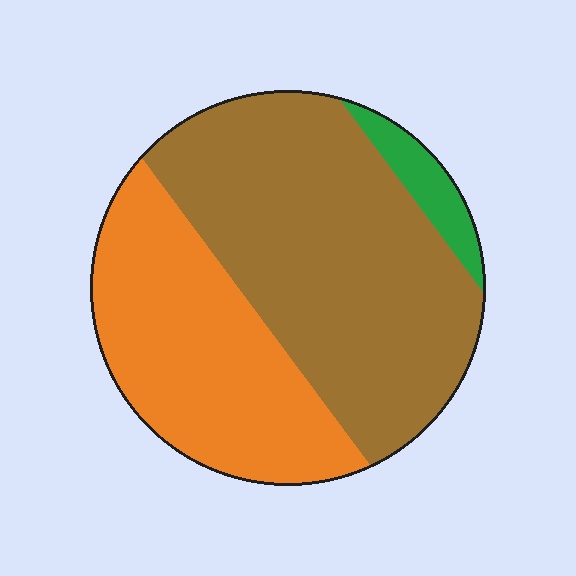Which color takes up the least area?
Green, at roughly 5%.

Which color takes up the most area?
Brown, at roughly 55%.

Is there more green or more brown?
Brown.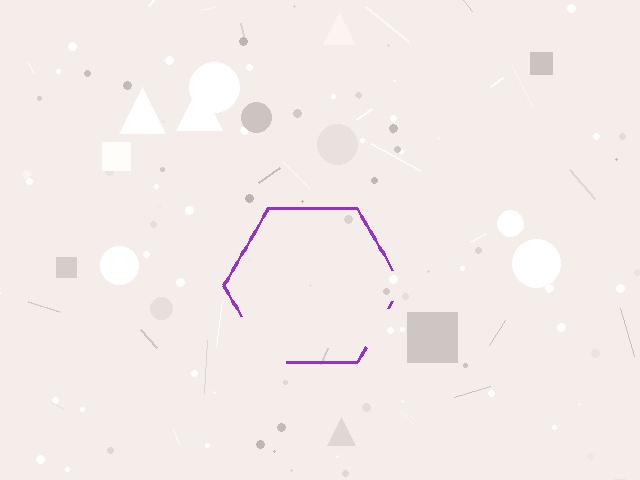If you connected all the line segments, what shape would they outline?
They would outline a hexagon.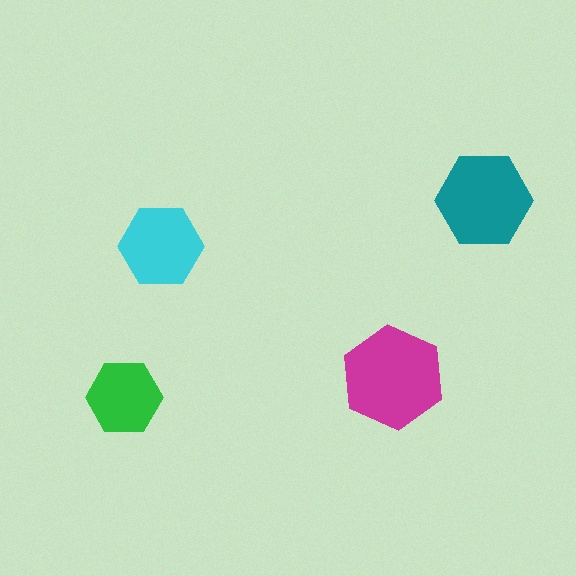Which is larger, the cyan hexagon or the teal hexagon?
The teal one.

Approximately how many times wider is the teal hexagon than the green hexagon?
About 1.5 times wider.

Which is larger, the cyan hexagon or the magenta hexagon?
The magenta one.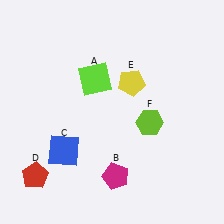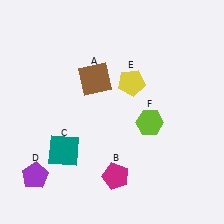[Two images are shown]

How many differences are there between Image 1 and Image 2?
There are 3 differences between the two images.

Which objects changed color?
A changed from lime to brown. C changed from blue to teal. D changed from red to purple.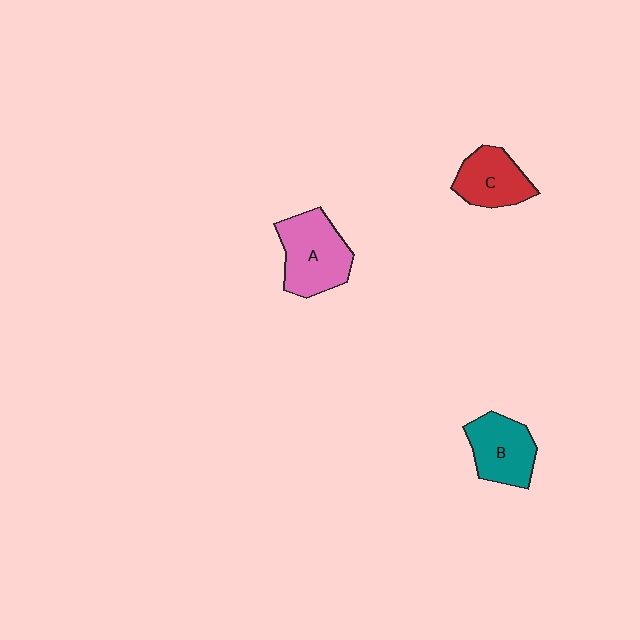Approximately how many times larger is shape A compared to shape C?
Approximately 1.3 times.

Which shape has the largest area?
Shape A (pink).